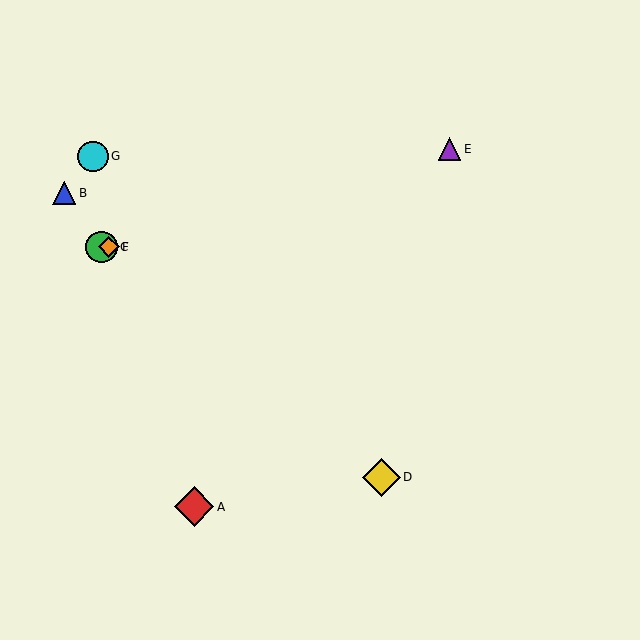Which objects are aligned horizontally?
Objects C, F are aligned horizontally.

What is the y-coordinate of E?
Object E is at y≈149.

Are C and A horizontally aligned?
No, C is at y≈247 and A is at y≈507.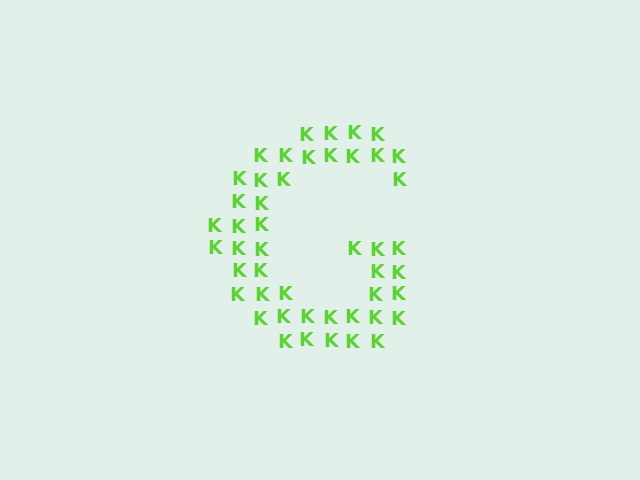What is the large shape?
The large shape is the letter G.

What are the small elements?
The small elements are letter K's.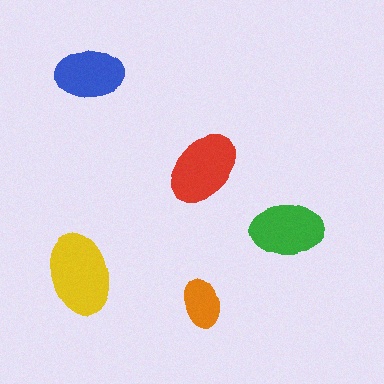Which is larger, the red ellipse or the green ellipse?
The red one.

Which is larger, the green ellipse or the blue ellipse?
The green one.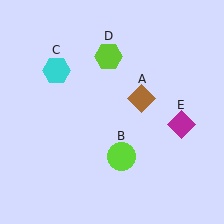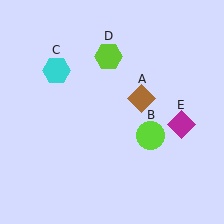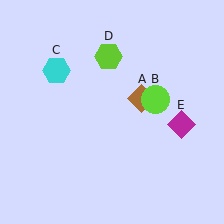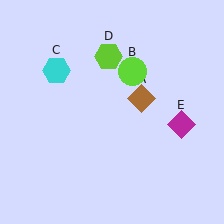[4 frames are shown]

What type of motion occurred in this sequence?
The lime circle (object B) rotated counterclockwise around the center of the scene.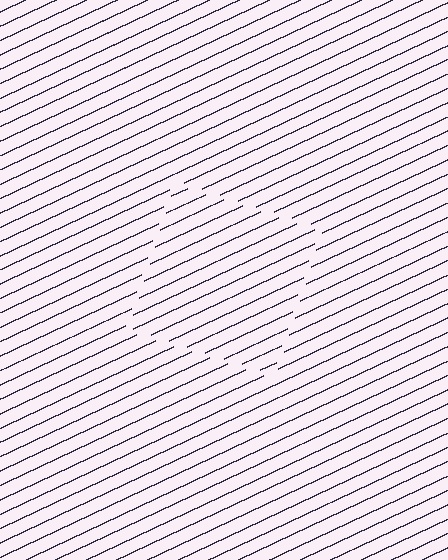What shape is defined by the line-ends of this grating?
An illusory square. The interior of the shape contains the same grating, shifted by half a period — the contour is defined by the phase discontinuity where line-ends from the inner and outer gratings abut.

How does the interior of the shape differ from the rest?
The interior of the shape contains the same grating, shifted by half a period — the contour is defined by the phase discontinuity where line-ends from the inner and outer gratings abut.